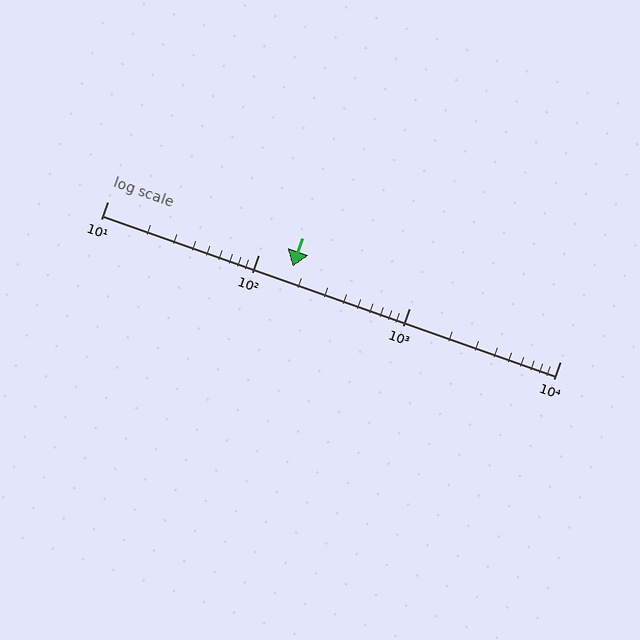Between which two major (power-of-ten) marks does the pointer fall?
The pointer is between 100 and 1000.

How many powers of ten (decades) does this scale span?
The scale spans 3 decades, from 10 to 10000.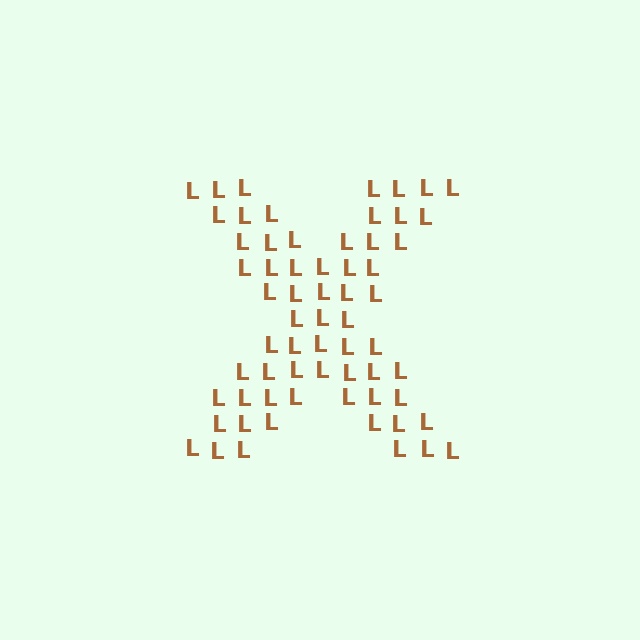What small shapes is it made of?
It is made of small letter L's.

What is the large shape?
The large shape is the letter X.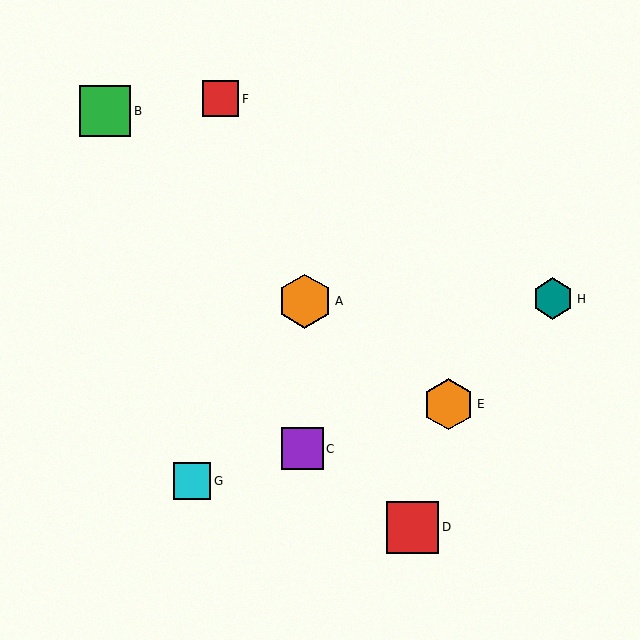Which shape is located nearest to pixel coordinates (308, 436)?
The purple square (labeled C) at (302, 449) is nearest to that location.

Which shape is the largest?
The orange hexagon (labeled A) is the largest.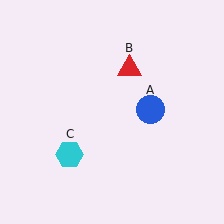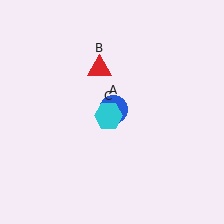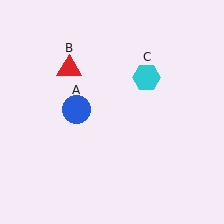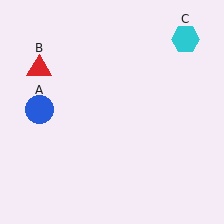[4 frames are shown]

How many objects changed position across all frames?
3 objects changed position: blue circle (object A), red triangle (object B), cyan hexagon (object C).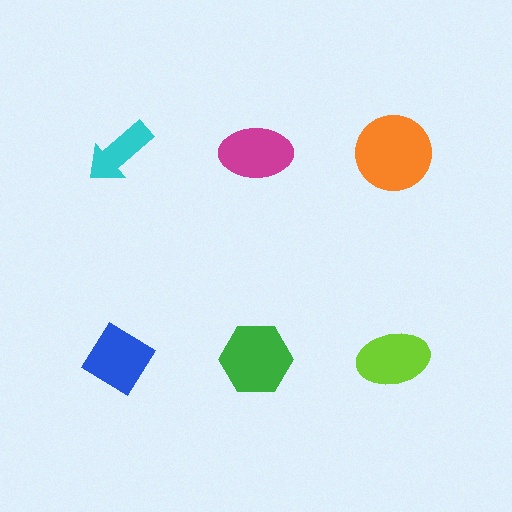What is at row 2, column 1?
A blue diamond.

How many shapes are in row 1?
3 shapes.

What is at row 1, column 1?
A cyan arrow.